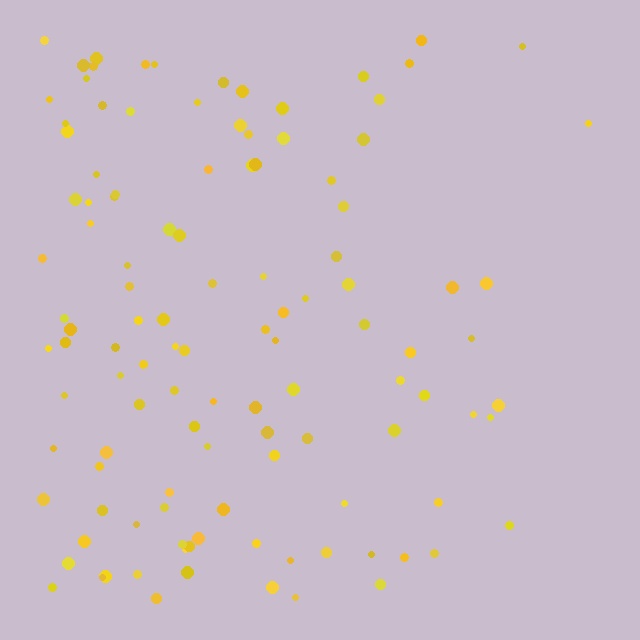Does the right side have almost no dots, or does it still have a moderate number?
Still a moderate number, just noticeably fewer than the left.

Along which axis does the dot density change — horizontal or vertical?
Horizontal.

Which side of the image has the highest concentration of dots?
The left.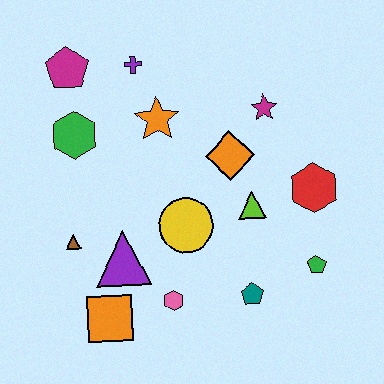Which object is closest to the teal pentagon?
The green pentagon is closest to the teal pentagon.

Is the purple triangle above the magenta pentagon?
No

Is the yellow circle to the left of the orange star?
No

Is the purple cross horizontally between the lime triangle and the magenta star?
No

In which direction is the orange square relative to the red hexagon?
The orange square is to the left of the red hexagon.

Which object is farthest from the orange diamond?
The orange square is farthest from the orange diamond.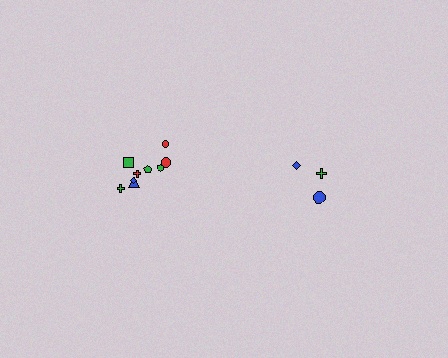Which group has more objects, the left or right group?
The left group.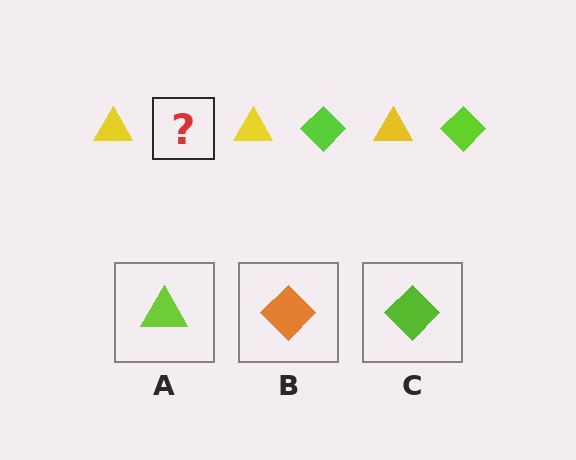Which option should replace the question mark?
Option C.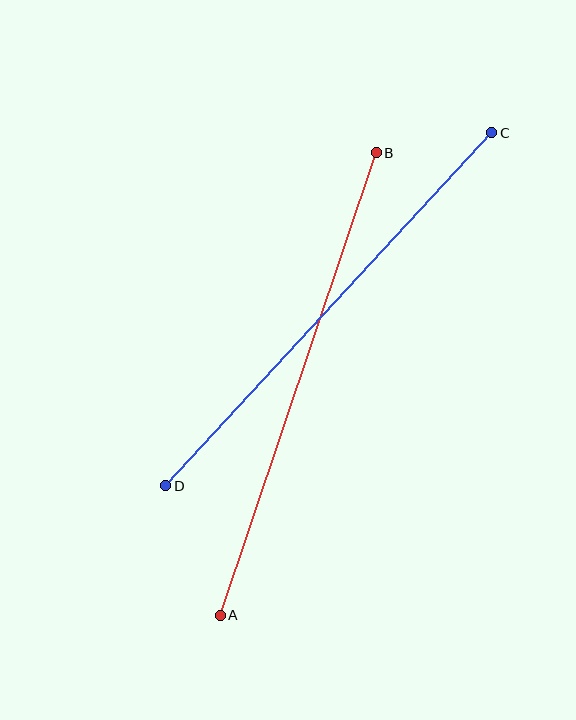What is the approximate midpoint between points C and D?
The midpoint is at approximately (329, 309) pixels.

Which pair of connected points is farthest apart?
Points A and B are farthest apart.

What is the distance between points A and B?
The distance is approximately 488 pixels.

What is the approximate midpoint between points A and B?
The midpoint is at approximately (298, 384) pixels.